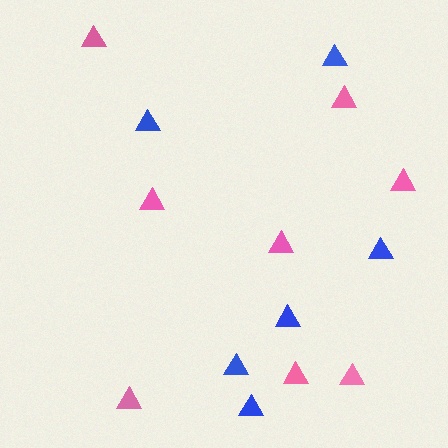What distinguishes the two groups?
There are 2 groups: one group of pink triangles (8) and one group of blue triangles (6).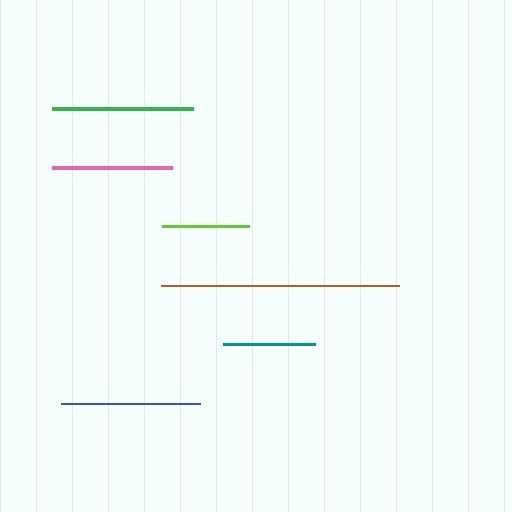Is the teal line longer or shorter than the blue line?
The blue line is longer than the teal line.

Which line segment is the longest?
The brown line is the longest at approximately 238 pixels.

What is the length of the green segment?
The green segment is approximately 141 pixels long.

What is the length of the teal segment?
The teal segment is approximately 91 pixels long.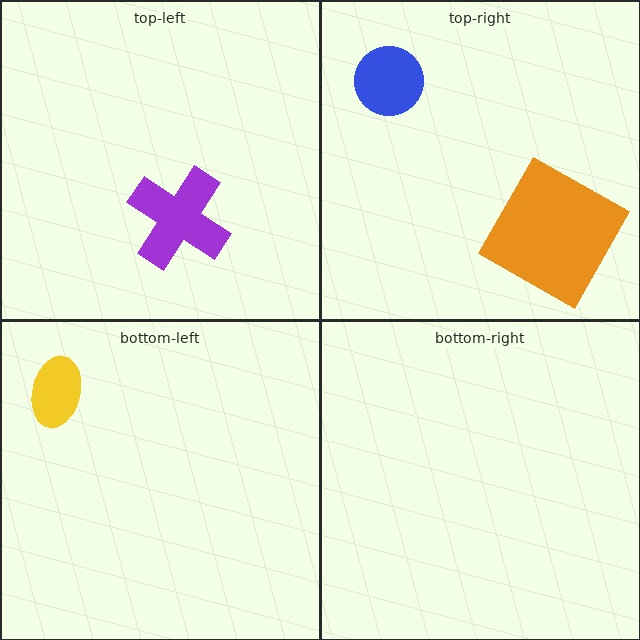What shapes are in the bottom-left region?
The yellow ellipse.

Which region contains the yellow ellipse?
The bottom-left region.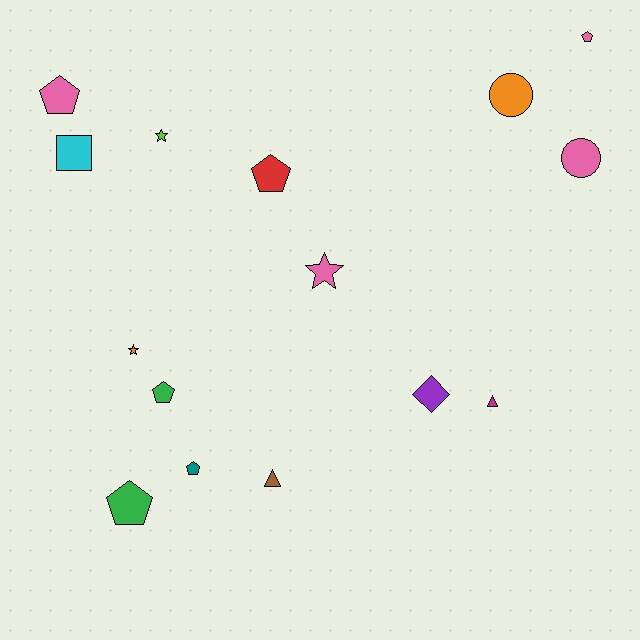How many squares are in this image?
There is 1 square.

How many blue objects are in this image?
There are no blue objects.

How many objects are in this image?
There are 15 objects.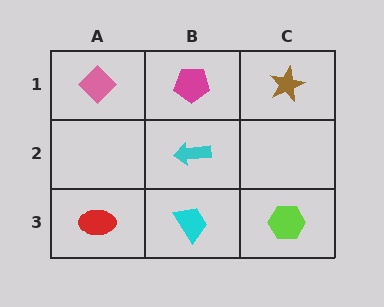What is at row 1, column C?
A brown star.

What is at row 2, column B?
A cyan arrow.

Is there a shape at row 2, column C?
No, that cell is empty.